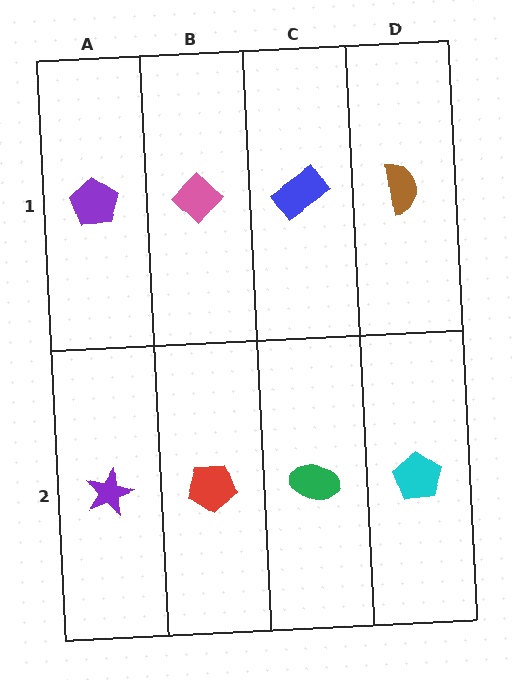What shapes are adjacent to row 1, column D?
A cyan pentagon (row 2, column D), a blue rectangle (row 1, column C).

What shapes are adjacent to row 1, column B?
A red pentagon (row 2, column B), a purple pentagon (row 1, column A), a blue rectangle (row 1, column C).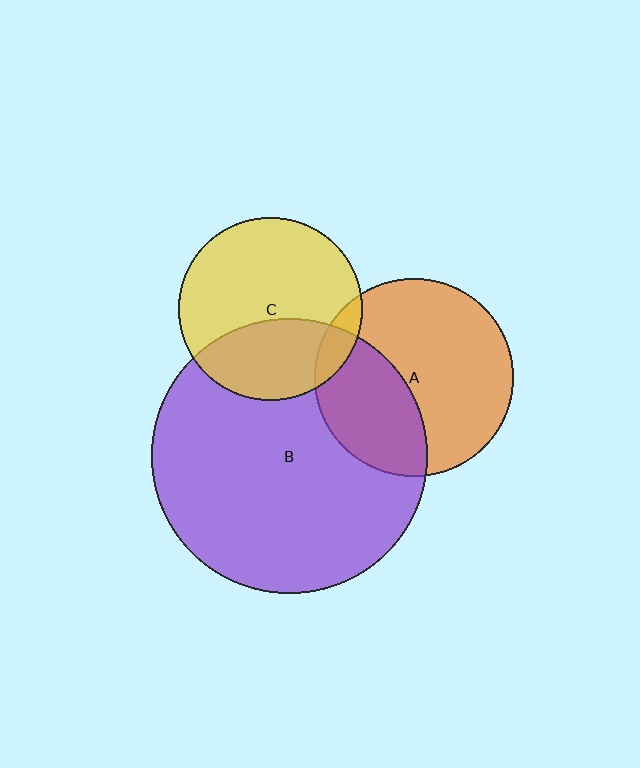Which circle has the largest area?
Circle B (purple).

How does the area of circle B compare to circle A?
Approximately 1.9 times.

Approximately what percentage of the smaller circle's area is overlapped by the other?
Approximately 10%.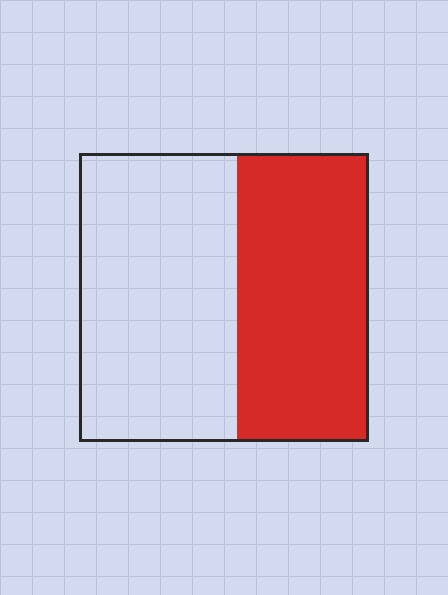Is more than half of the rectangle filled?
No.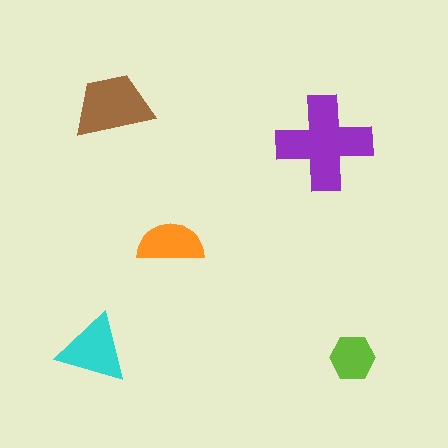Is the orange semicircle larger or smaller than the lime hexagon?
Larger.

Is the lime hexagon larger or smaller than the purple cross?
Smaller.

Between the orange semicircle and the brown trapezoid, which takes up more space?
The brown trapezoid.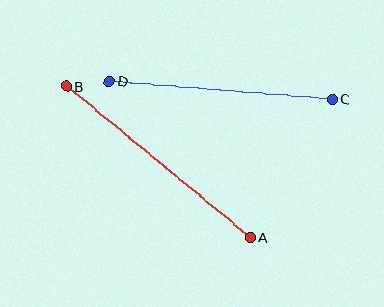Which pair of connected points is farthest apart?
Points A and B are farthest apart.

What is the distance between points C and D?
The distance is approximately 224 pixels.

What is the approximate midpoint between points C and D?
The midpoint is at approximately (221, 90) pixels.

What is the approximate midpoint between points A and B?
The midpoint is at approximately (159, 162) pixels.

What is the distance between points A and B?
The distance is approximately 238 pixels.